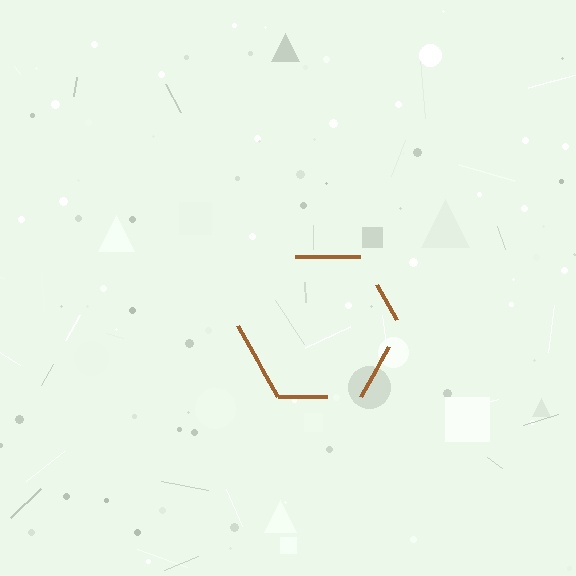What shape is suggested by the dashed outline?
The dashed outline suggests a hexagon.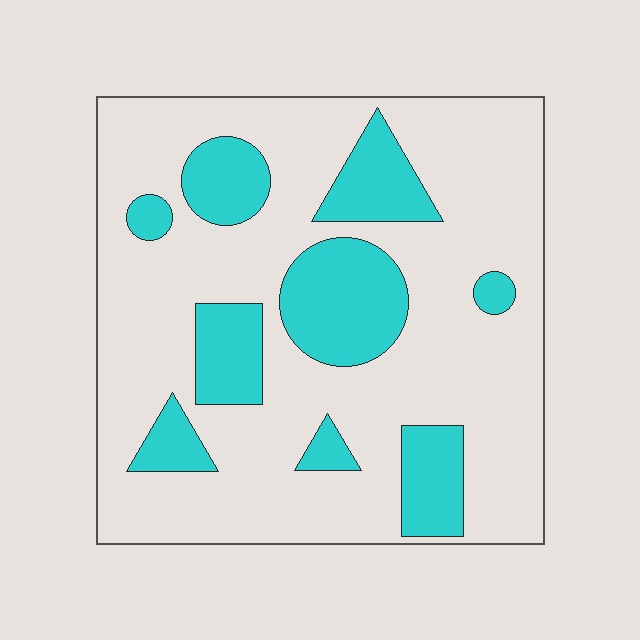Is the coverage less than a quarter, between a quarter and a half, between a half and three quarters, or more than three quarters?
Less than a quarter.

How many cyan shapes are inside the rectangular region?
9.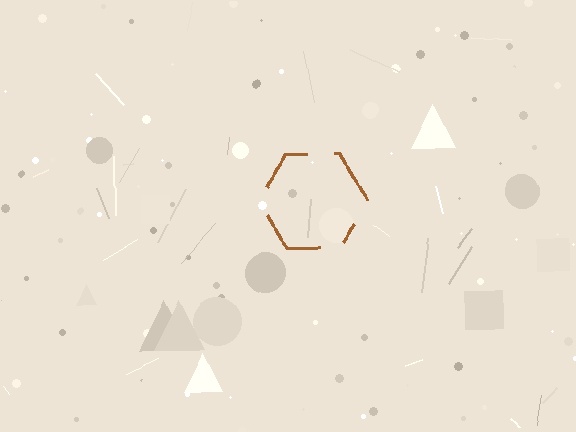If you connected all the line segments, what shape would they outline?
They would outline a hexagon.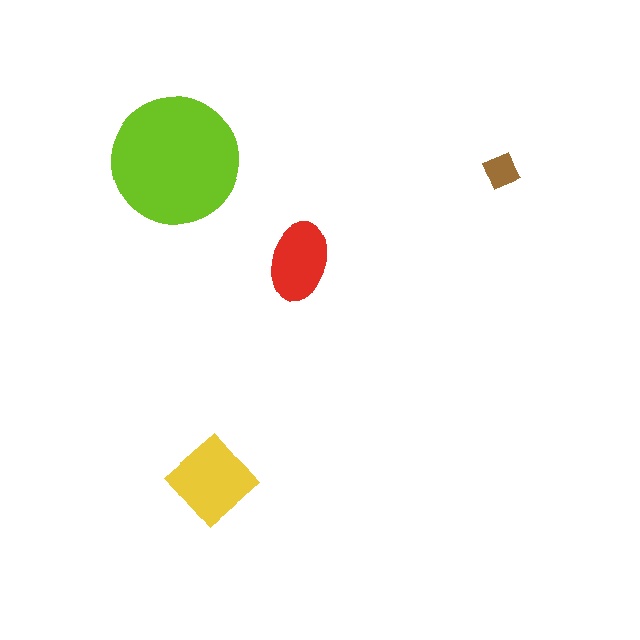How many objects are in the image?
There are 4 objects in the image.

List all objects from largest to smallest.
The lime circle, the yellow diamond, the red ellipse, the brown diamond.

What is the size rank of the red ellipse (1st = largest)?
3rd.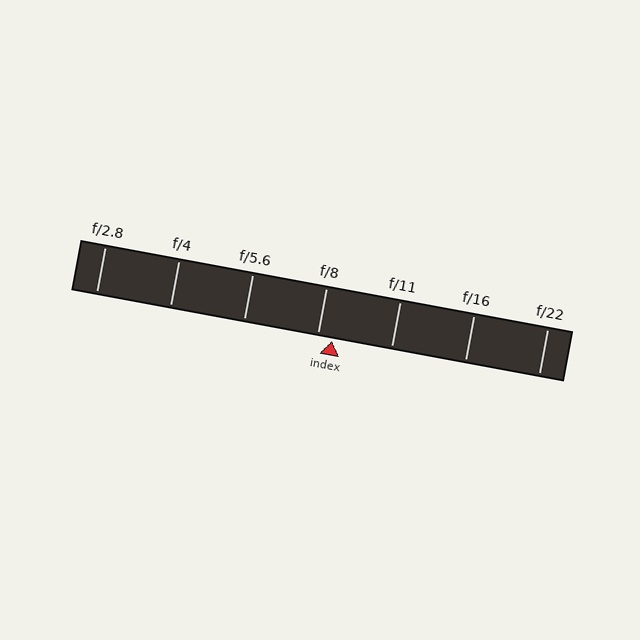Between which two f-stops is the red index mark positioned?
The index mark is between f/8 and f/11.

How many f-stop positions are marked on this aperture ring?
There are 7 f-stop positions marked.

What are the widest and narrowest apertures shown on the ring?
The widest aperture shown is f/2.8 and the narrowest is f/22.